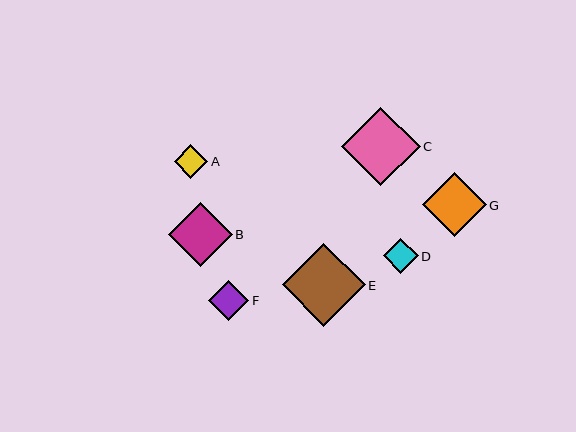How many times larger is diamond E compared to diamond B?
Diamond E is approximately 1.3 times the size of diamond B.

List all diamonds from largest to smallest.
From largest to smallest: E, C, B, G, F, D, A.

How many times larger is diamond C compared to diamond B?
Diamond C is approximately 1.2 times the size of diamond B.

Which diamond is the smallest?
Diamond A is the smallest with a size of approximately 33 pixels.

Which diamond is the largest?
Diamond E is the largest with a size of approximately 83 pixels.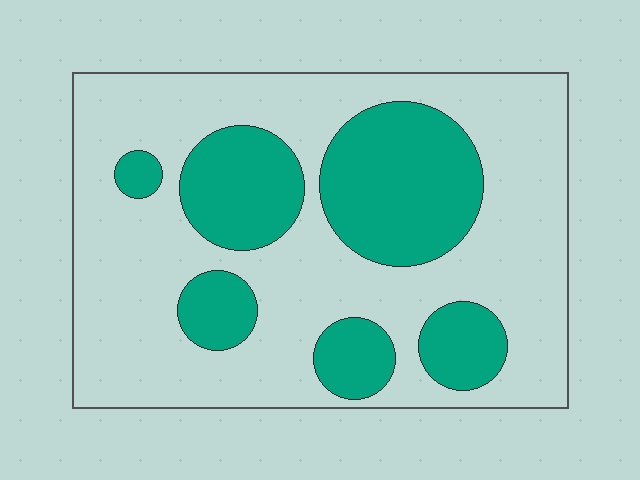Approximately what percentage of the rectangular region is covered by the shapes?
Approximately 30%.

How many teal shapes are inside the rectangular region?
6.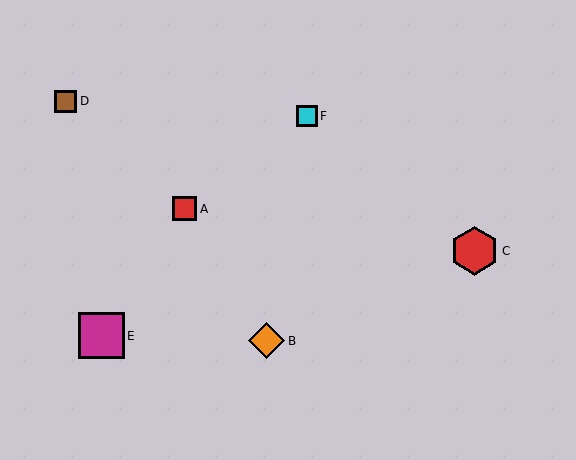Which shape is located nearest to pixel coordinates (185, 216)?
The red square (labeled A) at (185, 209) is nearest to that location.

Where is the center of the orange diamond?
The center of the orange diamond is at (267, 341).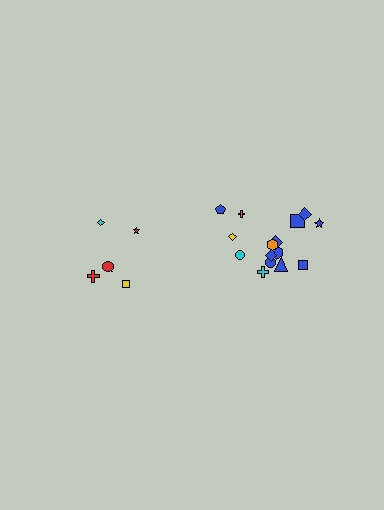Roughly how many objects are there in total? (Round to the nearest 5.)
Roughly 20 objects in total.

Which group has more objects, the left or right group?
The right group.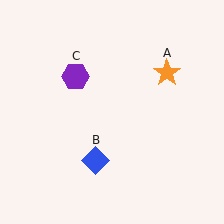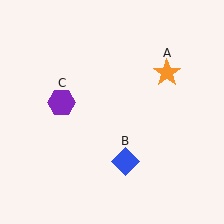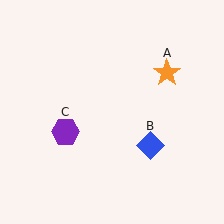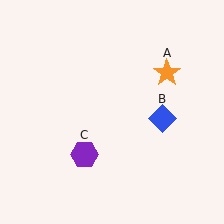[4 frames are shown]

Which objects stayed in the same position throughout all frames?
Orange star (object A) remained stationary.